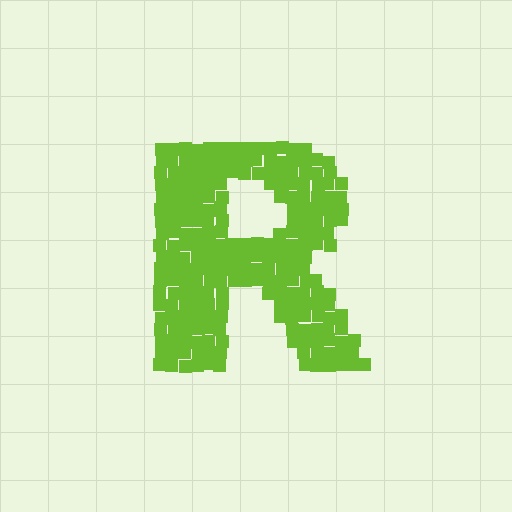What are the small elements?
The small elements are squares.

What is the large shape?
The large shape is the letter R.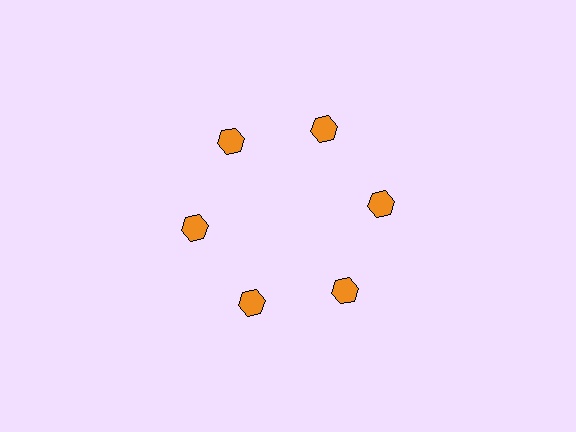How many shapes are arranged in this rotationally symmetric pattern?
There are 6 shapes, arranged in 6 groups of 1.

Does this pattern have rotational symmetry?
Yes, this pattern has 6-fold rotational symmetry. It looks the same after rotating 60 degrees around the center.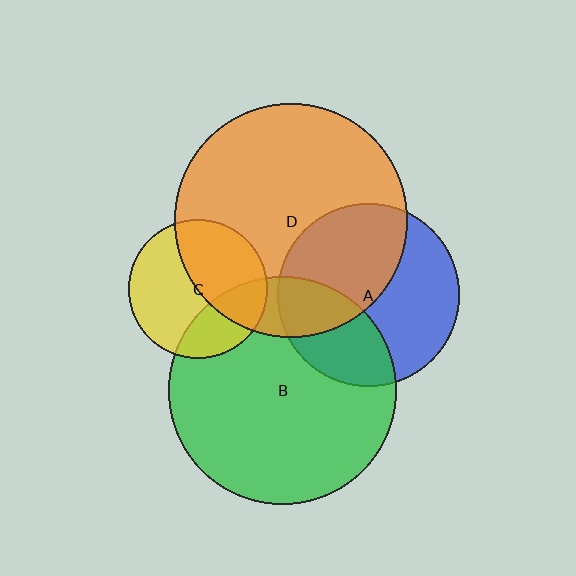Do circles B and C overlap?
Yes.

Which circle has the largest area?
Circle D (orange).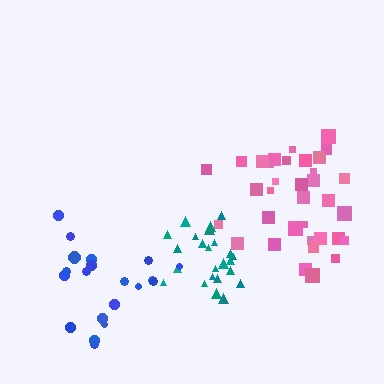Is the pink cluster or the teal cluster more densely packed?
Teal.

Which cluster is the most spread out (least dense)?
Blue.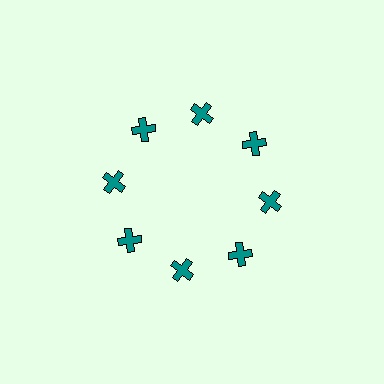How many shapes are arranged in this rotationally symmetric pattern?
There are 8 shapes, arranged in 8 groups of 1.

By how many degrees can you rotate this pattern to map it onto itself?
The pattern maps onto itself every 45 degrees of rotation.